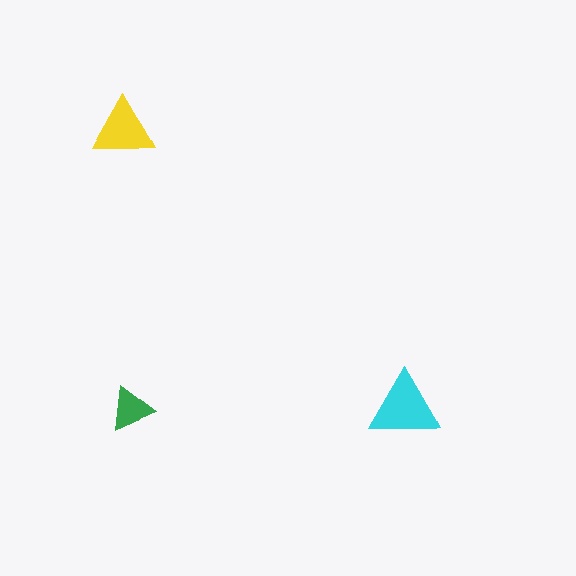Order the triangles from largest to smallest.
the cyan one, the yellow one, the green one.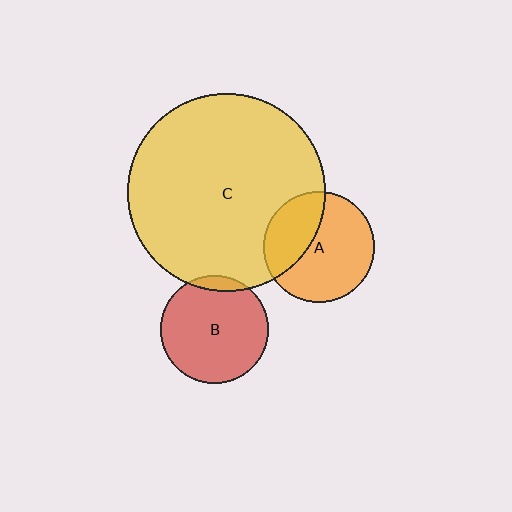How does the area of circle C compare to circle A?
Approximately 3.2 times.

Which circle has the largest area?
Circle C (yellow).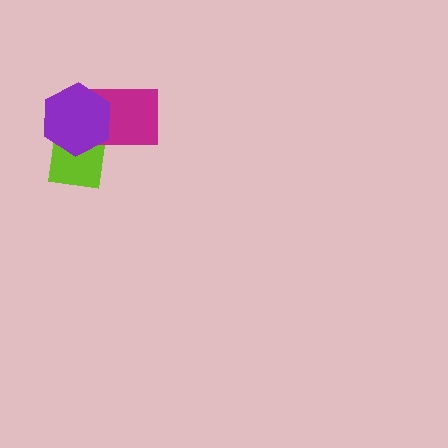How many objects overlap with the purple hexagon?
2 objects overlap with the purple hexagon.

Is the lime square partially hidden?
Yes, it is partially covered by another shape.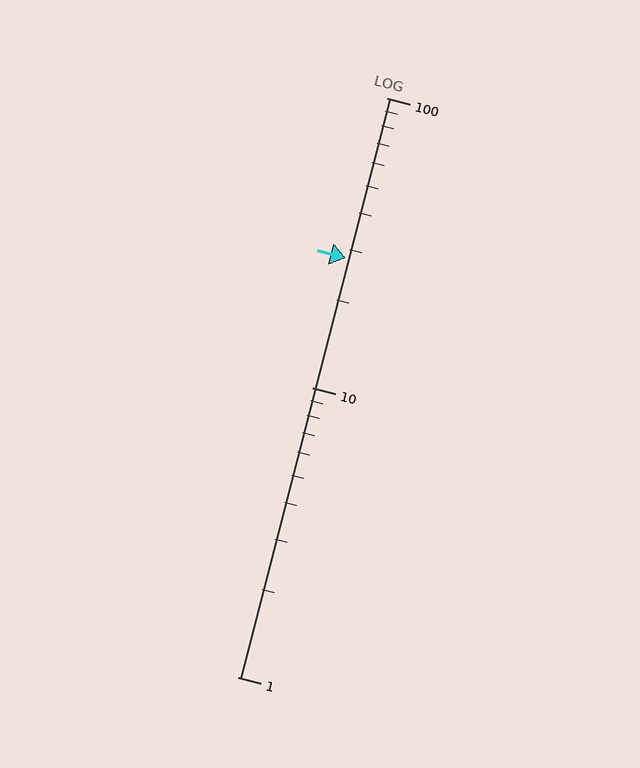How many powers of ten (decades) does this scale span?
The scale spans 2 decades, from 1 to 100.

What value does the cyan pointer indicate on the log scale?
The pointer indicates approximately 28.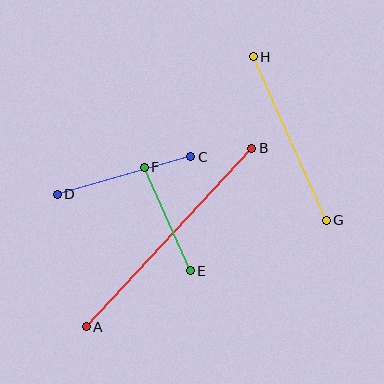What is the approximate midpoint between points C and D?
The midpoint is at approximately (124, 175) pixels.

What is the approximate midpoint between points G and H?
The midpoint is at approximately (290, 138) pixels.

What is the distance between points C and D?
The distance is approximately 139 pixels.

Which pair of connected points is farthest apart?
Points A and B are farthest apart.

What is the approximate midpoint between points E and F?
The midpoint is at approximately (167, 219) pixels.